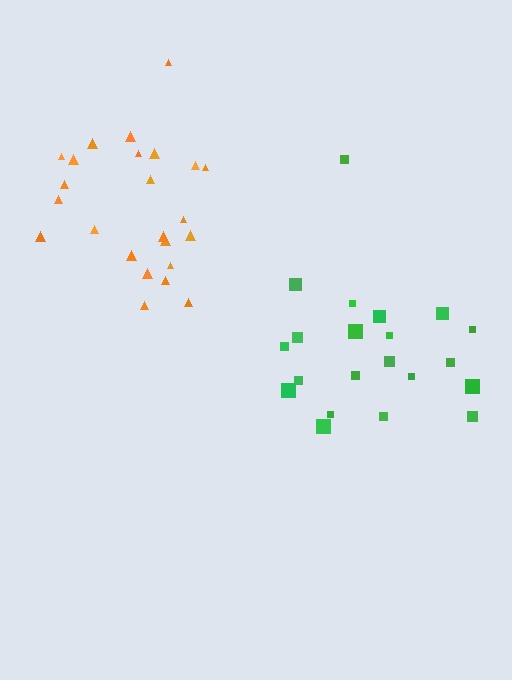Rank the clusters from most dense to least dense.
orange, green.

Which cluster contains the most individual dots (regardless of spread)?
Orange (24).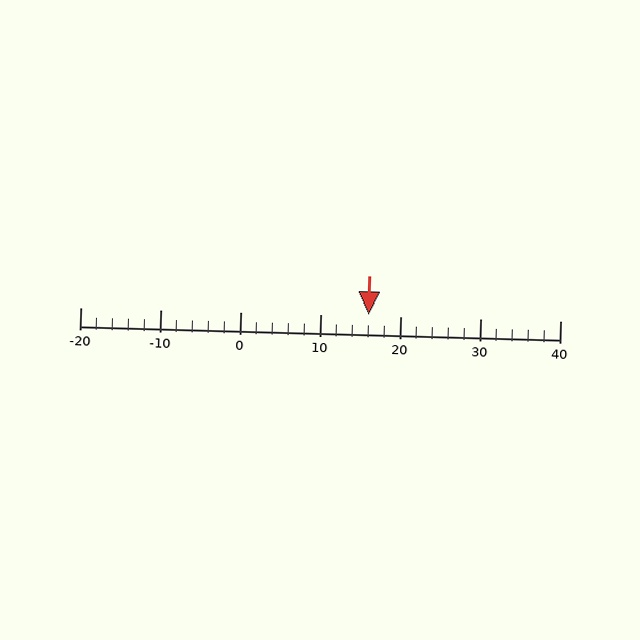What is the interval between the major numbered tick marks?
The major tick marks are spaced 10 units apart.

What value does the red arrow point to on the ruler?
The red arrow points to approximately 16.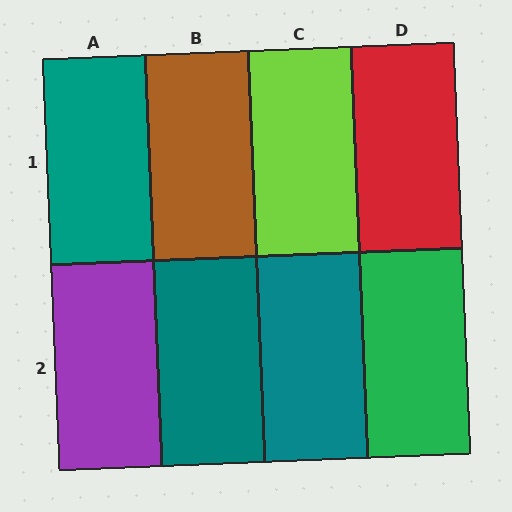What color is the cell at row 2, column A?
Purple.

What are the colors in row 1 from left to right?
Teal, brown, lime, red.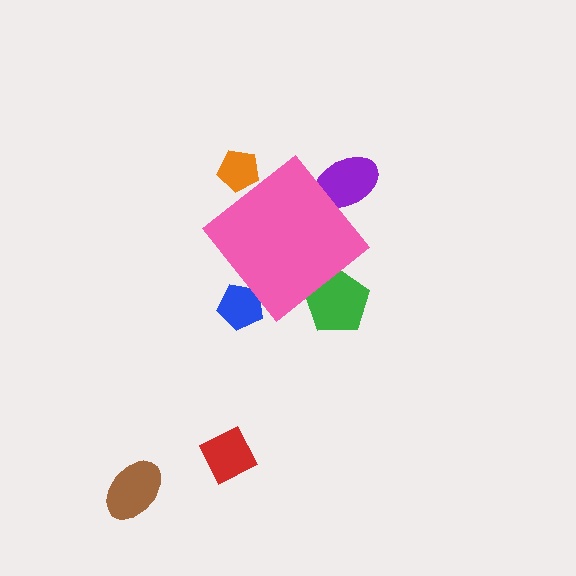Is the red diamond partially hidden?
No, the red diamond is fully visible.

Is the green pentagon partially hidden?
Yes, the green pentagon is partially hidden behind the pink diamond.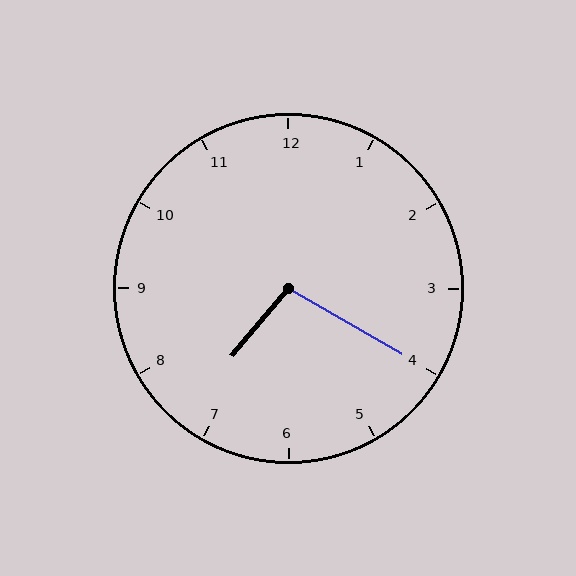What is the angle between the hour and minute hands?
Approximately 100 degrees.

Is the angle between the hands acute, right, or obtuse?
It is obtuse.